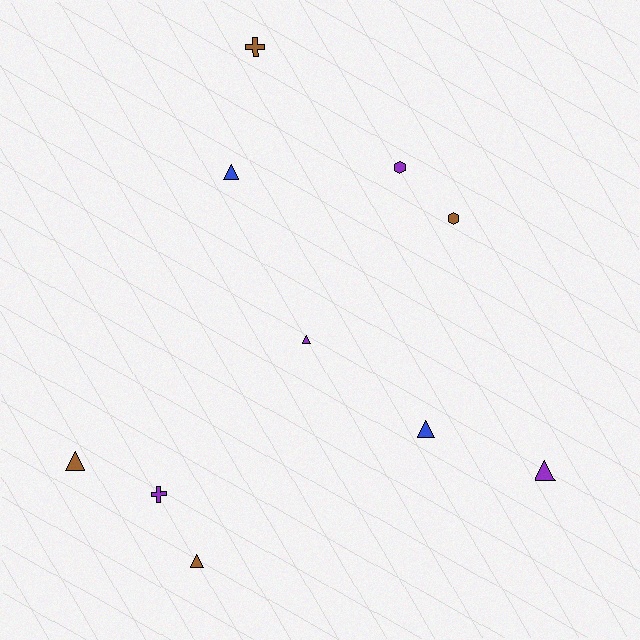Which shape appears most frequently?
Triangle, with 6 objects.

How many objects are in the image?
There are 10 objects.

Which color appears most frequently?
Brown, with 4 objects.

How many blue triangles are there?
There are 2 blue triangles.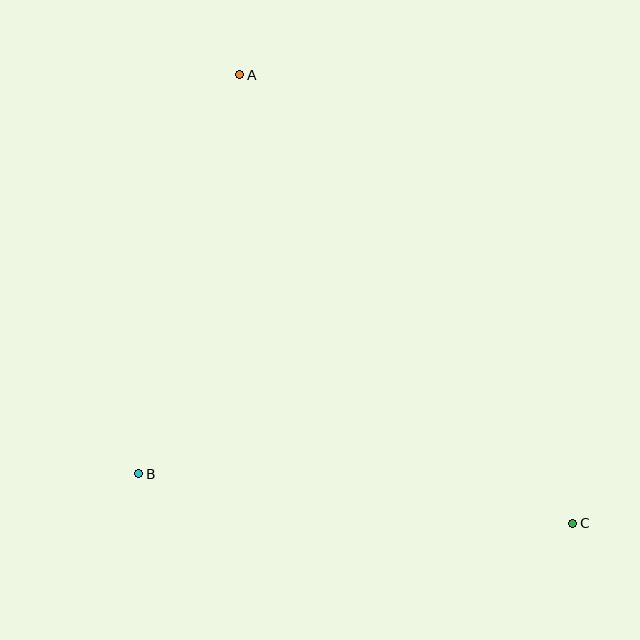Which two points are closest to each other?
Points A and B are closest to each other.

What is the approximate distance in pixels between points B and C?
The distance between B and C is approximately 437 pixels.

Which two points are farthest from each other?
Points A and C are farthest from each other.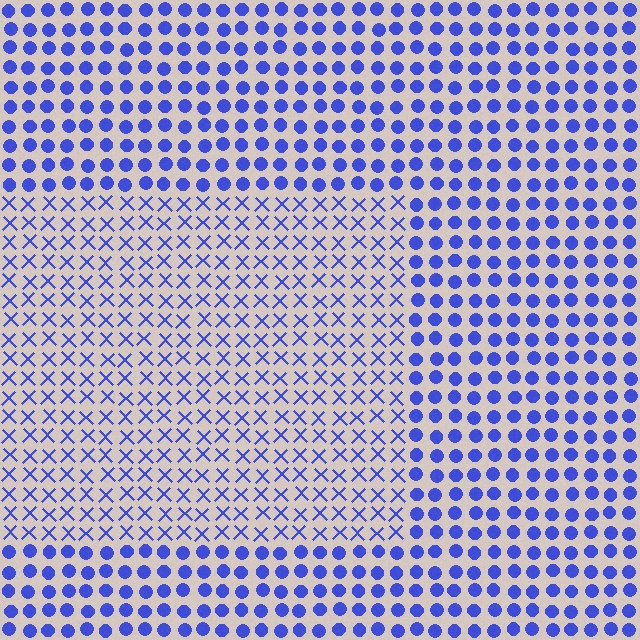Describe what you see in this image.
The image is filled with small blue elements arranged in a uniform grid. A rectangle-shaped region contains X marks, while the surrounding area contains circles. The boundary is defined purely by the change in element shape.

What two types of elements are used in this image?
The image uses X marks inside the rectangle region and circles outside it.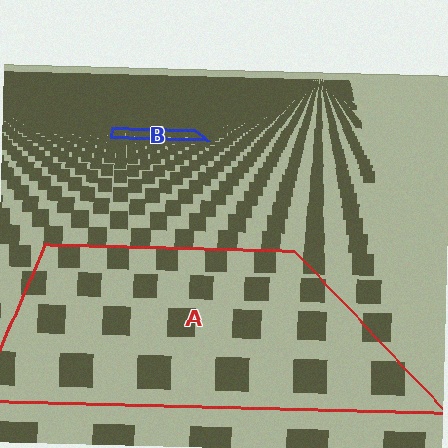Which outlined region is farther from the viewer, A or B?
Region B is farther from the viewer — the texture elements inside it appear smaller and more densely packed.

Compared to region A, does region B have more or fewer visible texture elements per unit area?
Region B has more texture elements per unit area — they are packed more densely because it is farther away.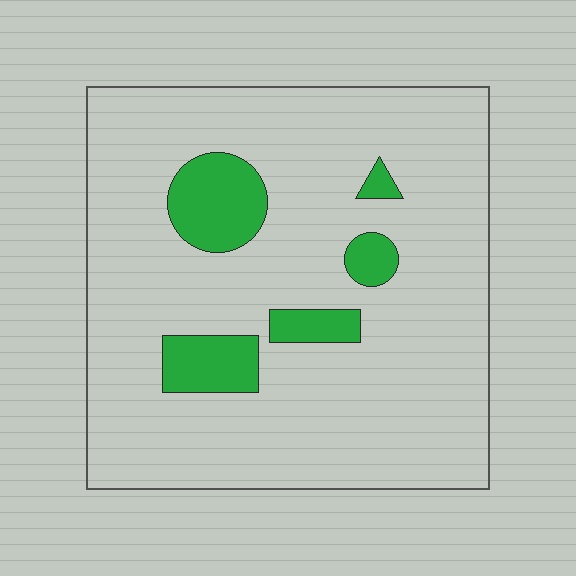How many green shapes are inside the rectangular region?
5.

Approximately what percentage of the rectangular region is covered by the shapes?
Approximately 10%.